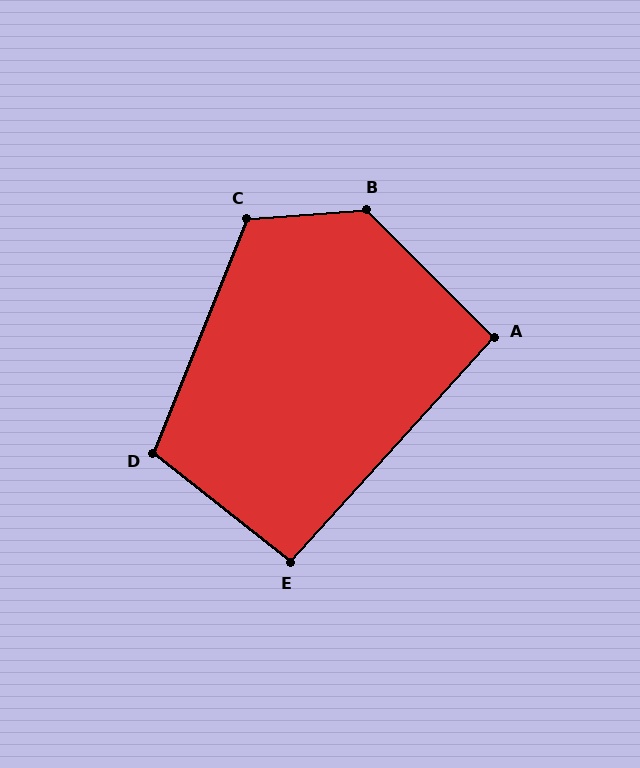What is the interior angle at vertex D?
Approximately 107 degrees (obtuse).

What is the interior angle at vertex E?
Approximately 94 degrees (approximately right).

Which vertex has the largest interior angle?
B, at approximately 130 degrees.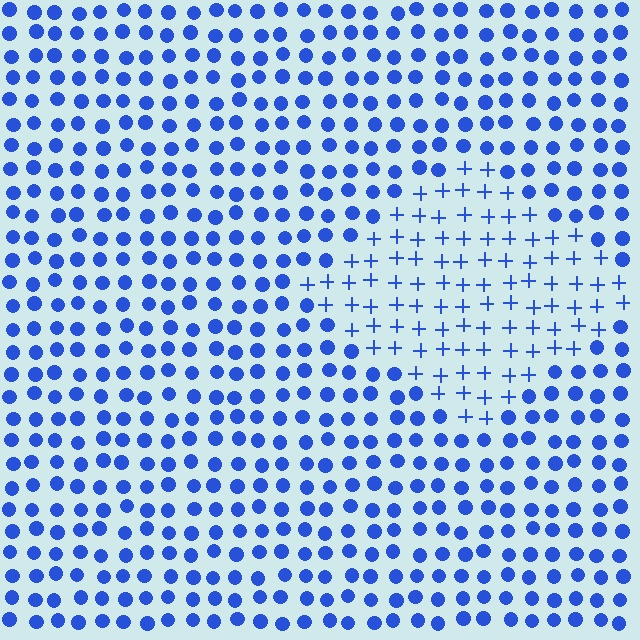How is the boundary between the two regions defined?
The boundary is defined by a change in element shape: plus signs inside vs. circles outside. All elements share the same color and spacing.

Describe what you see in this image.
The image is filled with small blue elements arranged in a uniform grid. A diamond-shaped region contains plus signs, while the surrounding area contains circles. The boundary is defined purely by the change in element shape.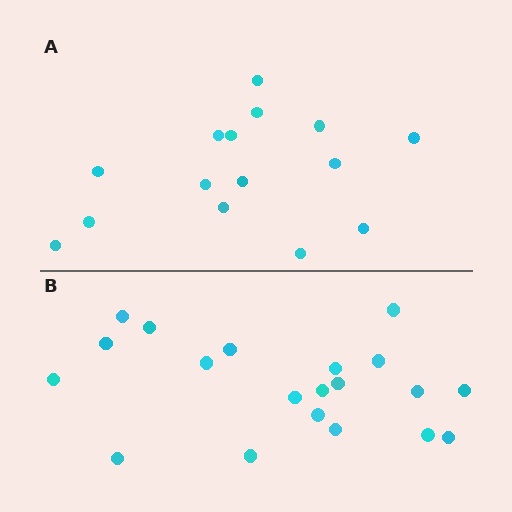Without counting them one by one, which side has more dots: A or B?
Region B (the bottom region) has more dots.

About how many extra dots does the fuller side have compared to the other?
Region B has about 5 more dots than region A.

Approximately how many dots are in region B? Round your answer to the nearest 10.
About 20 dots.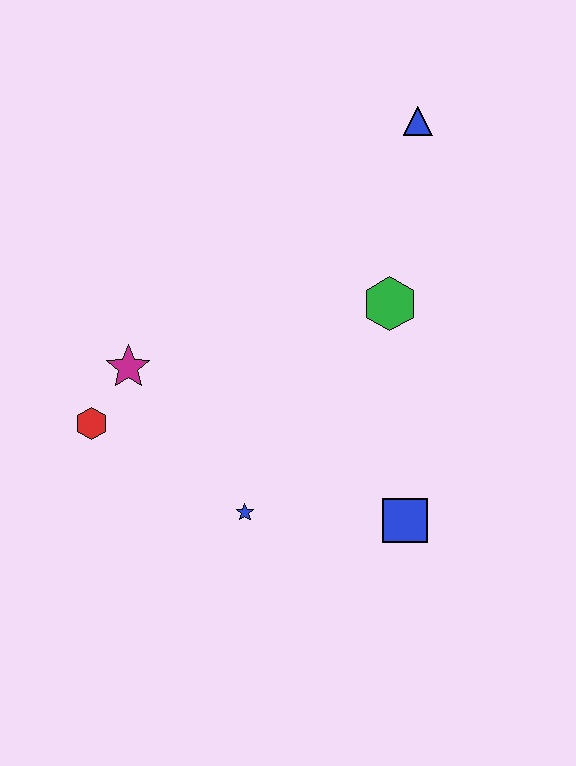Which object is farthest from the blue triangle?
The red hexagon is farthest from the blue triangle.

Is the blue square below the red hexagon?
Yes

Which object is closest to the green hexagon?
The blue triangle is closest to the green hexagon.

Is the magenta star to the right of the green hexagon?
No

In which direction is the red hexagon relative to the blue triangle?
The red hexagon is to the left of the blue triangle.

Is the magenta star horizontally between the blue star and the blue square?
No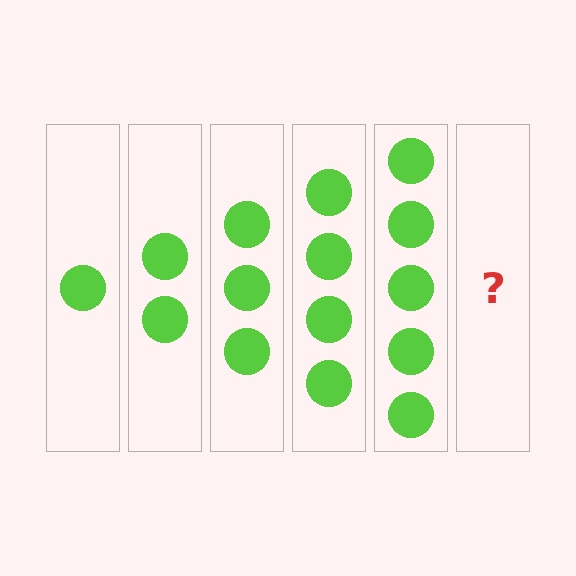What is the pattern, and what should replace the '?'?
The pattern is that each step adds one more circle. The '?' should be 6 circles.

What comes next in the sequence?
The next element should be 6 circles.